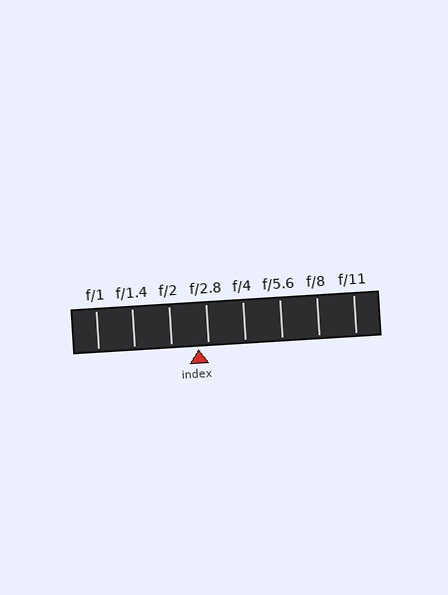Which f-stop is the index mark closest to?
The index mark is closest to f/2.8.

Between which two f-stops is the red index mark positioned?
The index mark is between f/2 and f/2.8.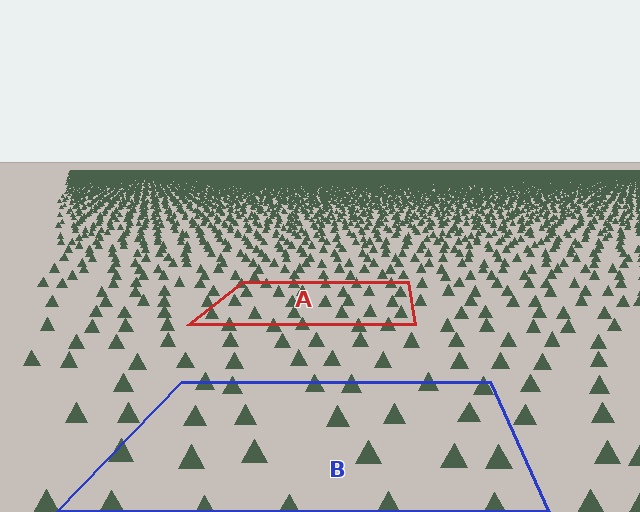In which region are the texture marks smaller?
The texture marks are smaller in region A, because it is farther away.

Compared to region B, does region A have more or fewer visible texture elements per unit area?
Region A has more texture elements per unit area — they are packed more densely because it is farther away.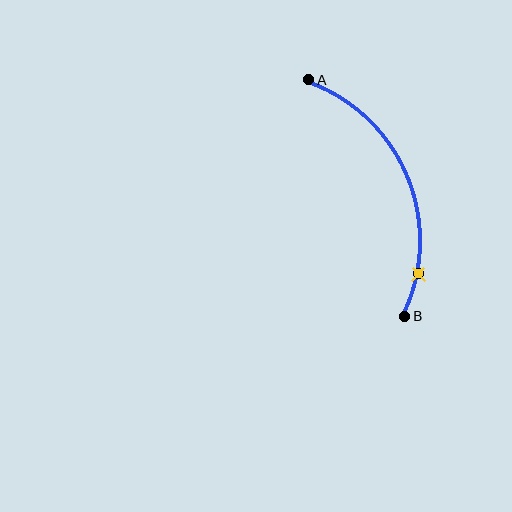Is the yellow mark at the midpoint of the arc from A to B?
No. The yellow mark lies on the arc but is closer to endpoint B. The arc midpoint would be at the point on the curve equidistant along the arc from both A and B.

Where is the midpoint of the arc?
The arc midpoint is the point on the curve farthest from the straight line joining A and B. It sits to the right of that line.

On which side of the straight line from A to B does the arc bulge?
The arc bulges to the right of the straight line connecting A and B.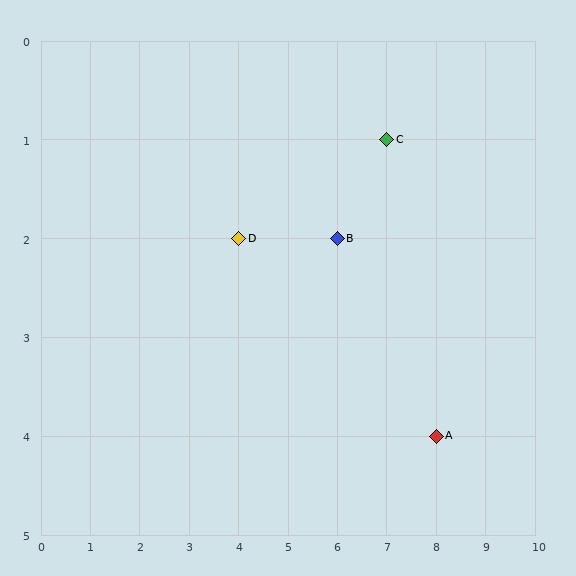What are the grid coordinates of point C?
Point C is at grid coordinates (7, 1).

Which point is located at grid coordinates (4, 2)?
Point D is at (4, 2).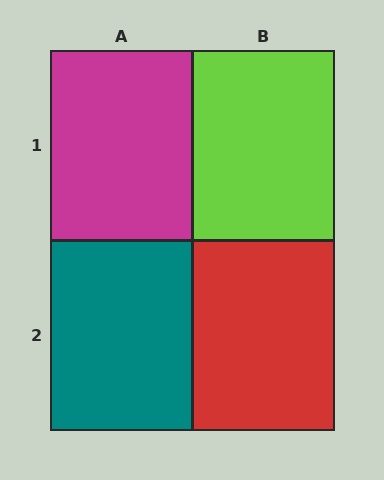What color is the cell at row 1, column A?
Magenta.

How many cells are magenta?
1 cell is magenta.